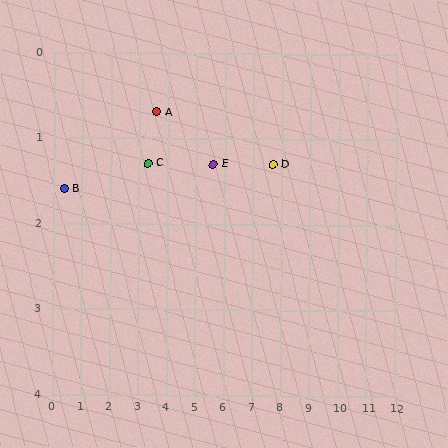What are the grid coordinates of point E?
Point E is at approximately (5.6, 1.3).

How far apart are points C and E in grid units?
Points C and E are about 2.3 grid units apart.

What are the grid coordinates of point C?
Point C is at approximately (3.3, 1.3).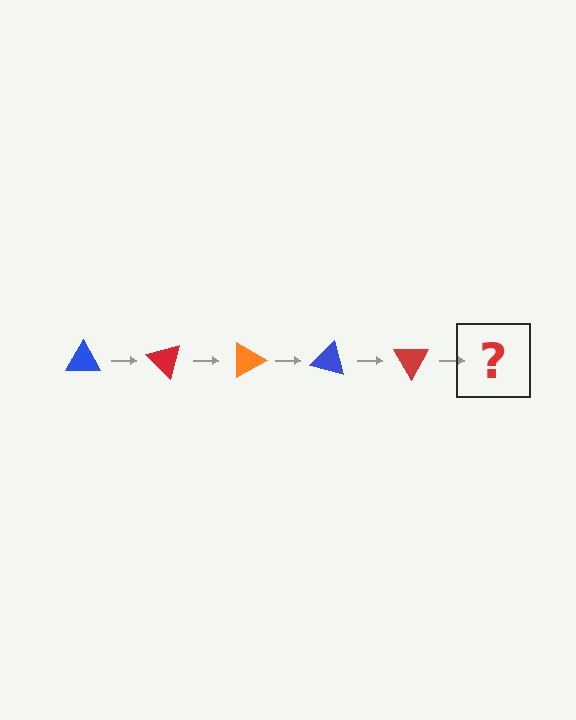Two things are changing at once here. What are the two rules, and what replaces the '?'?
The two rules are that it rotates 45 degrees each step and the color cycles through blue, red, and orange. The '?' should be an orange triangle, rotated 225 degrees from the start.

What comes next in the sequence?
The next element should be an orange triangle, rotated 225 degrees from the start.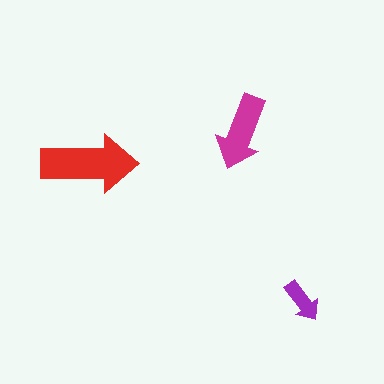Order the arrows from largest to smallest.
the red one, the magenta one, the purple one.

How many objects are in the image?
There are 3 objects in the image.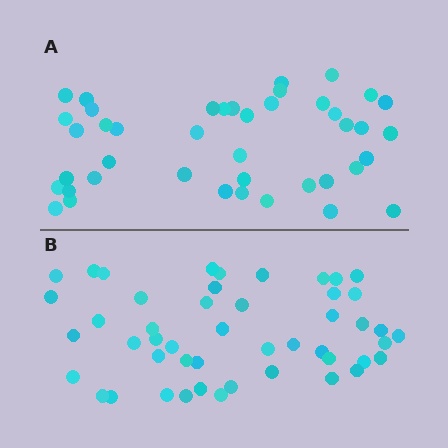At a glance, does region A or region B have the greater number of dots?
Region B (the bottom region) has more dots.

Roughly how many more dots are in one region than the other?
Region B has about 6 more dots than region A.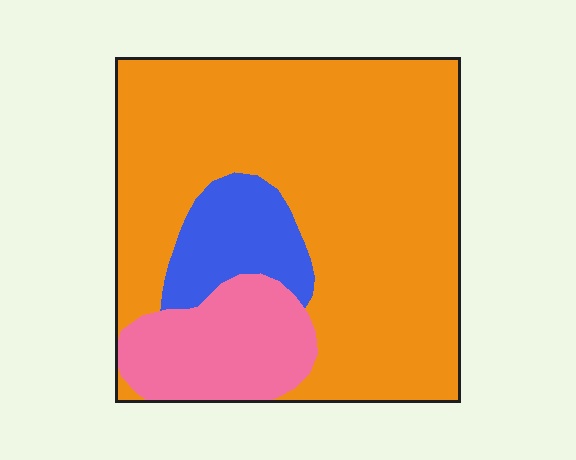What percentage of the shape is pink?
Pink covers roughly 15% of the shape.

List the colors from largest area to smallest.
From largest to smallest: orange, pink, blue.